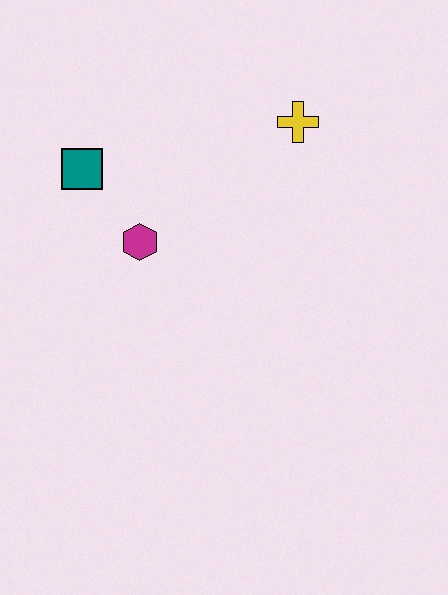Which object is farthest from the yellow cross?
The teal square is farthest from the yellow cross.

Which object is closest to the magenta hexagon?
The teal square is closest to the magenta hexagon.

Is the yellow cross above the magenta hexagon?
Yes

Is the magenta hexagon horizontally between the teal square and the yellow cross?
Yes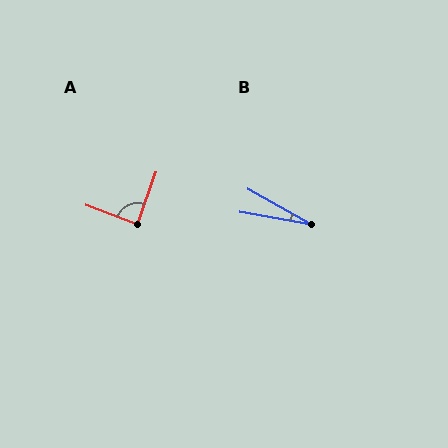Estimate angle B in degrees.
Approximately 19 degrees.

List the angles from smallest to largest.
B (19°), A (89°).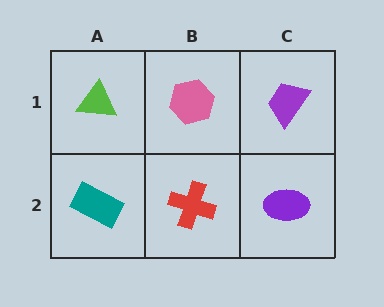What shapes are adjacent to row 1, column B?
A red cross (row 2, column B), a lime triangle (row 1, column A), a purple trapezoid (row 1, column C).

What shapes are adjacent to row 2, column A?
A lime triangle (row 1, column A), a red cross (row 2, column B).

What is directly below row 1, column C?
A purple ellipse.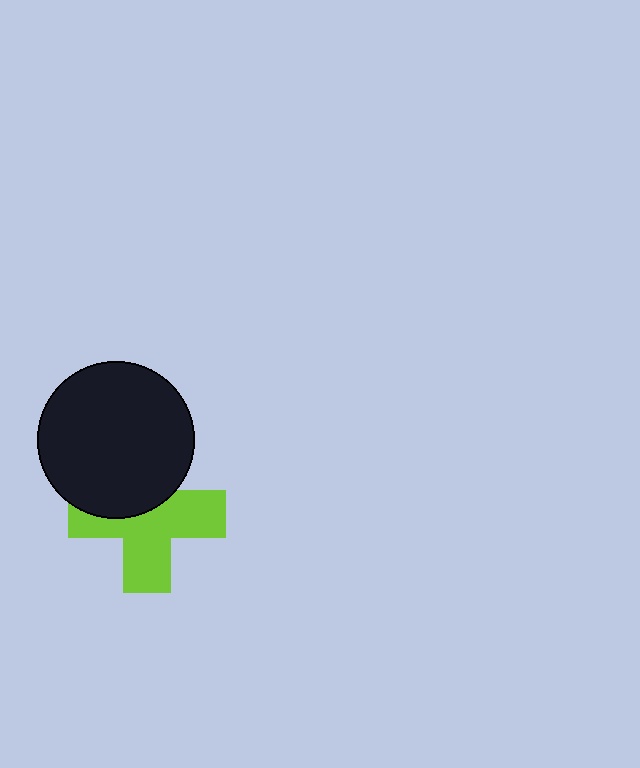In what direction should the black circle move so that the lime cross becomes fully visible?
The black circle should move up. That is the shortest direction to clear the overlap and leave the lime cross fully visible.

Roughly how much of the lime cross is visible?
About half of it is visible (roughly 61%).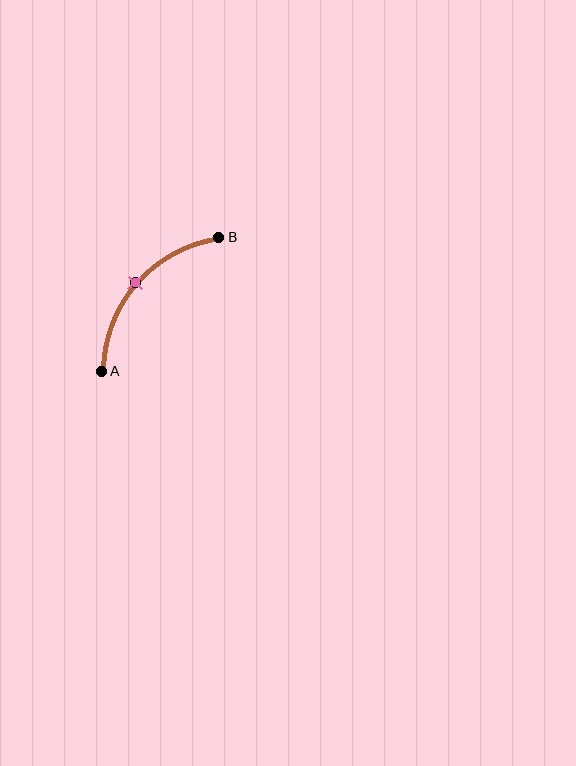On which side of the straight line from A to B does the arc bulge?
The arc bulges above and to the left of the straight line connecting A and B.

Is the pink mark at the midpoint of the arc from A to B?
Yes. The pink mark lies on the arc at equal arc-length from both A and B — it is the arc midpoint.